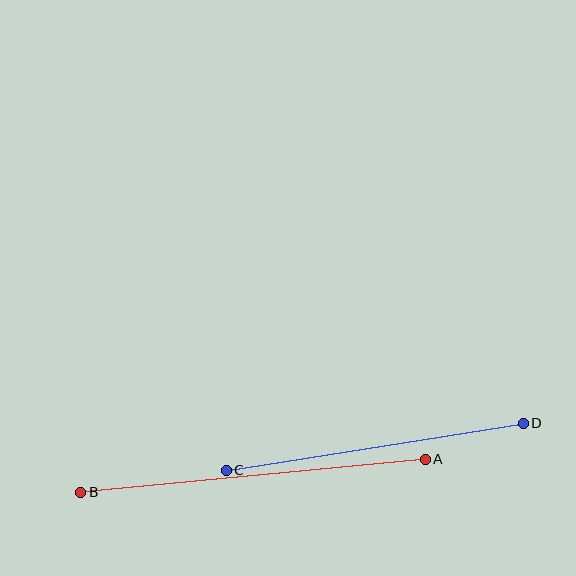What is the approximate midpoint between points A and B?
The midpoint is at approximately (253, 476) pixels.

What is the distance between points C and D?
The distance is approximately 300 pixels.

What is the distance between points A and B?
The distance is approximately 346 pixels.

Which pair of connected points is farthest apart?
Points A and B are farthest apart.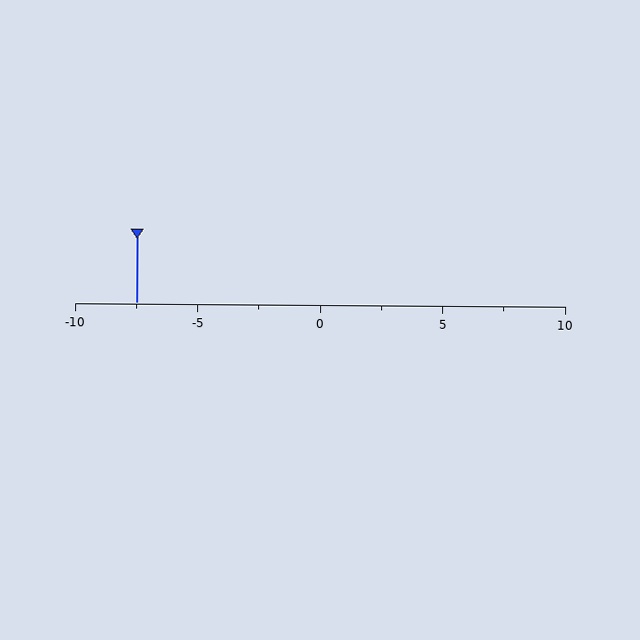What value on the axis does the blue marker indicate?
The marker indicates approximately -7.5.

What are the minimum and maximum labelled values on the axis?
The axis runs from -10 to 10.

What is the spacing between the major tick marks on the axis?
The major ticks are spaced 5 apart.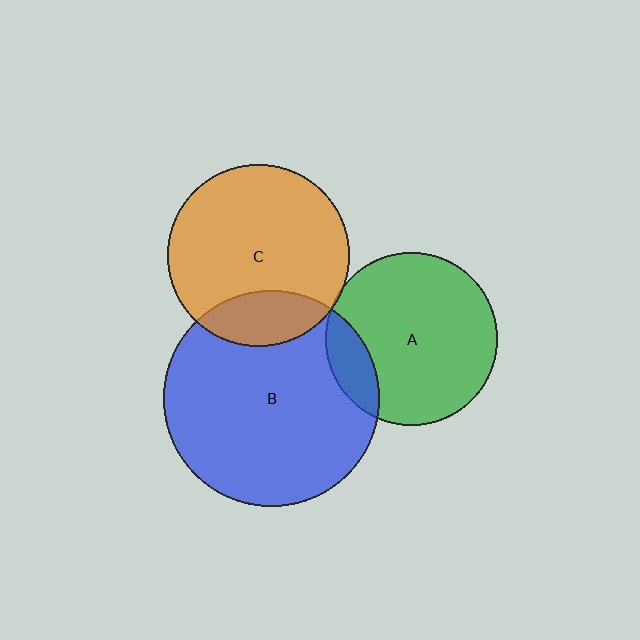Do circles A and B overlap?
Yes.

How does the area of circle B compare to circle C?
Approximately 1.4 times.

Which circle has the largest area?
Circle B (blue).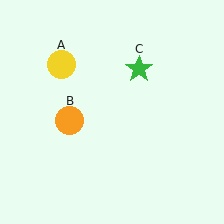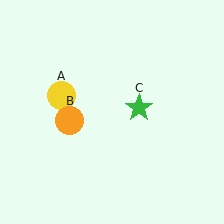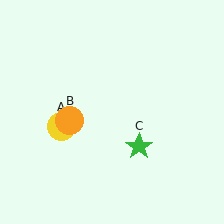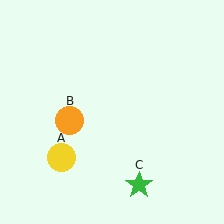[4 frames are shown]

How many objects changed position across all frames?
2 objects changed position: yellow circle (object A), green star (object C).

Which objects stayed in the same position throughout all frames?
Orange circle (object B) remained stationary.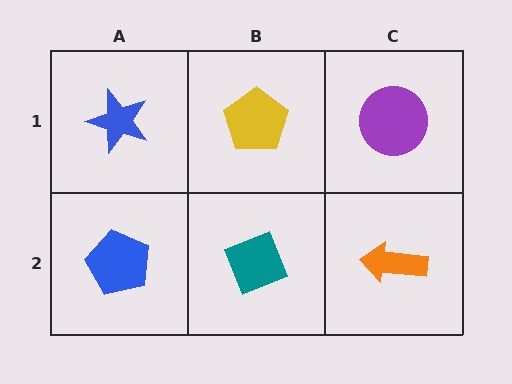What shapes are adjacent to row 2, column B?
A yellow pentagon (row 1, column B), a blue pentagon (row 2, column A), an orange arrow (row 2, column C).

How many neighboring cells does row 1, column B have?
3.